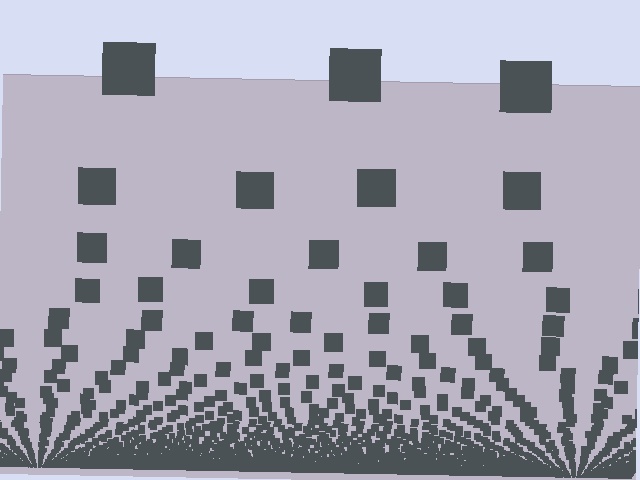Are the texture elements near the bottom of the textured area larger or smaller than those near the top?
Smaller. The gradient is inverted — elements near the bottom are smaller and denser.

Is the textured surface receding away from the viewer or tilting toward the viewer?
The surface appears to tilt toward the viewer. Texture elements get larger and sparser toward the top.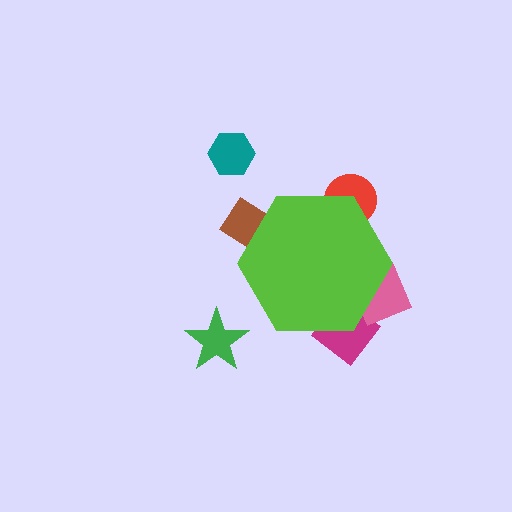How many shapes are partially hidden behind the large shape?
4 shapes are partially hidden.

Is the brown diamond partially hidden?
Yes, the brown diamond is partially hidden behind the lime hexagon.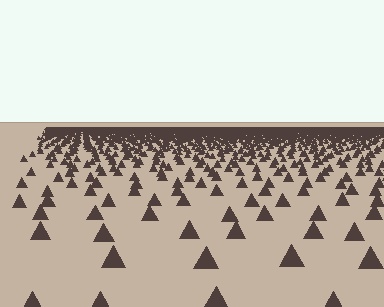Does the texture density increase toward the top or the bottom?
Density increases toward the top.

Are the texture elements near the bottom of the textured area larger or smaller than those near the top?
Larger. Near the bottom, elements are closer to the viewer and appear at a bigger on-screen size.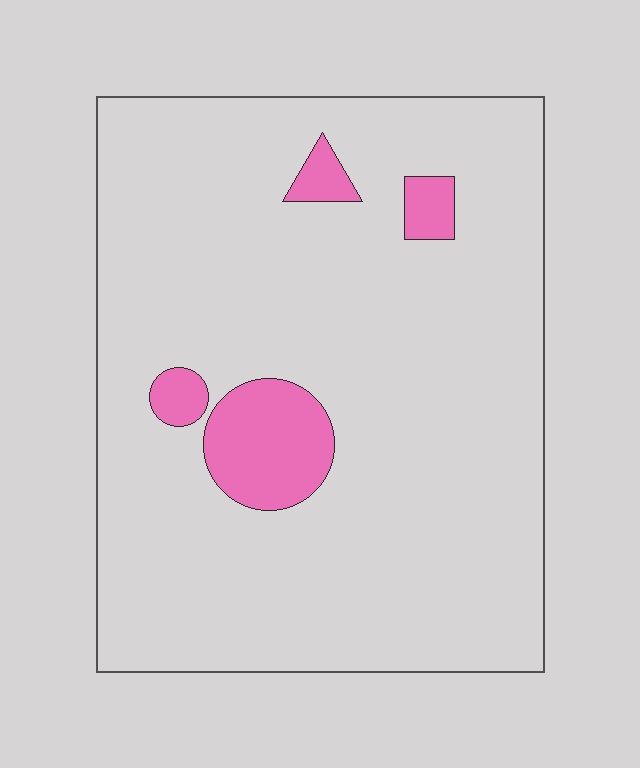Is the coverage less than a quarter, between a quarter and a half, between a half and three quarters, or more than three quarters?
Less than a quarter.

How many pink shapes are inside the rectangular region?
4.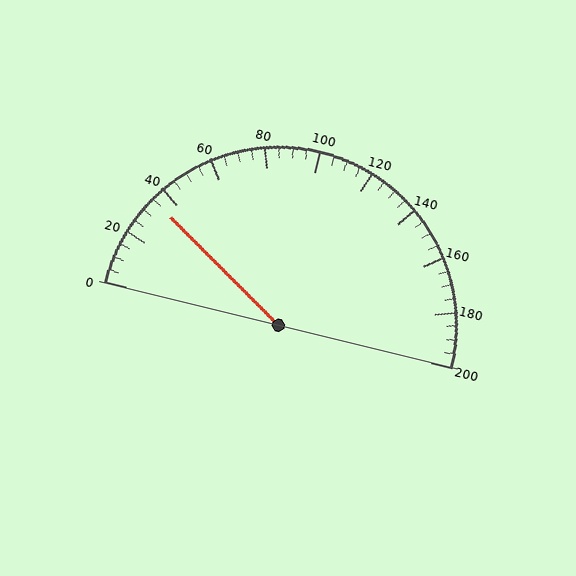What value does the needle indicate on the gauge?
The needle indicates approximately 35.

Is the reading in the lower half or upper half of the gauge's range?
The reading is in the lower half of the range (0 to 200).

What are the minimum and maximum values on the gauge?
The gauge ranges from 0 to 200.